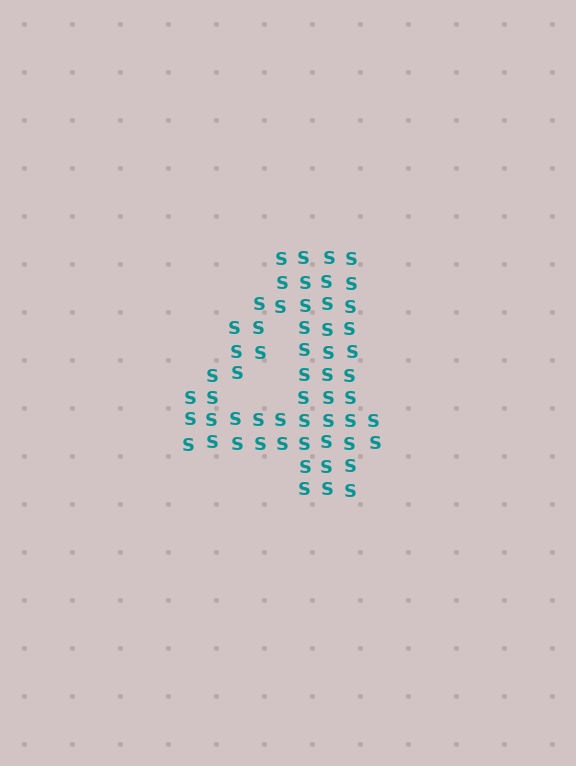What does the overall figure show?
The overall figure shows the digit 4.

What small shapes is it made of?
It is made of small letter S's.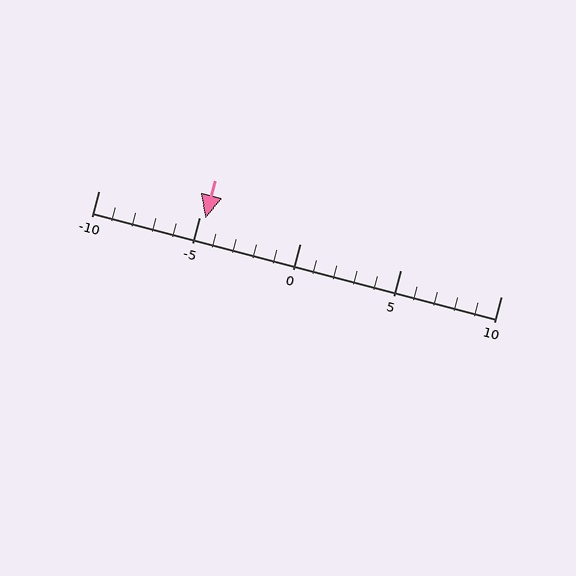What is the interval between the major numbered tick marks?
The major tick marks are spaced 5 units apart.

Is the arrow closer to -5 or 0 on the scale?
The arrow is closer to -5.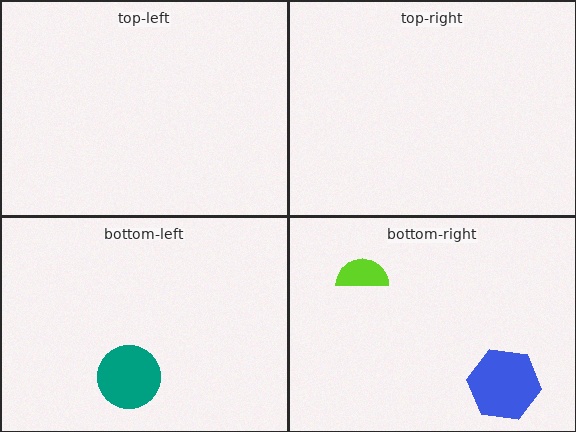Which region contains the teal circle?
The bottom-left region.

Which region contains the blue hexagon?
The bottom-right region.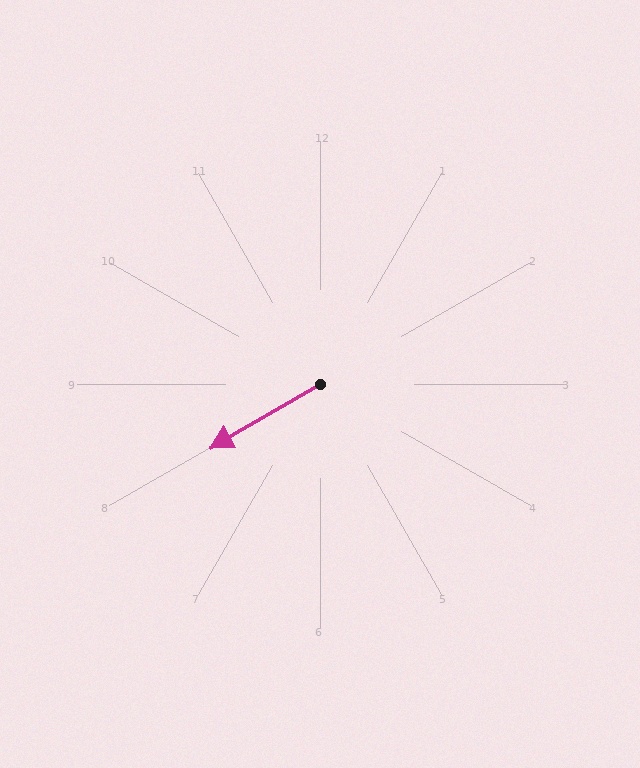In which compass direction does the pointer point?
Southwest.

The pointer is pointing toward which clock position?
Roughly 8 o'clock.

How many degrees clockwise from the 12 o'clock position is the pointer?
Approximately 240 degrees.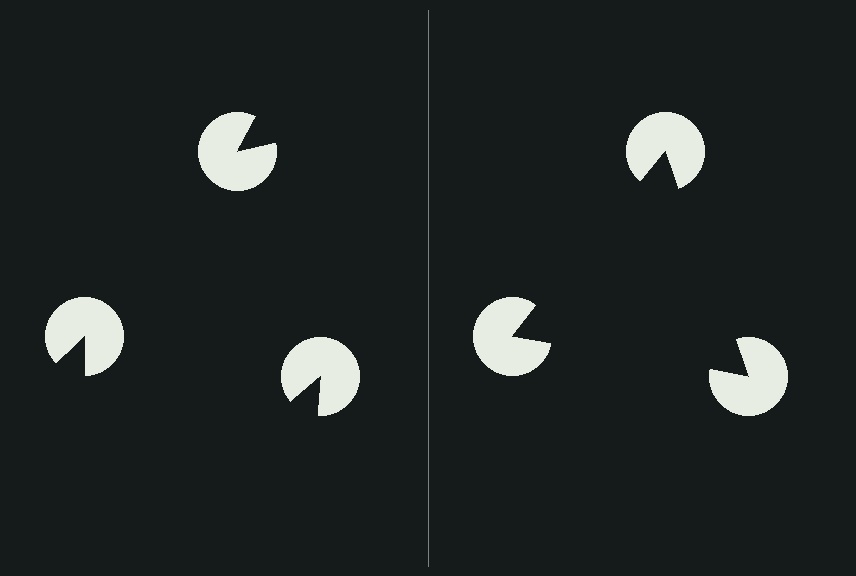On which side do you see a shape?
An illusory triangle appears on the right side. On the left side the wedge cuts are rotated, so no coherent shape forms.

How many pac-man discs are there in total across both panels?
6 — 3 on each side.